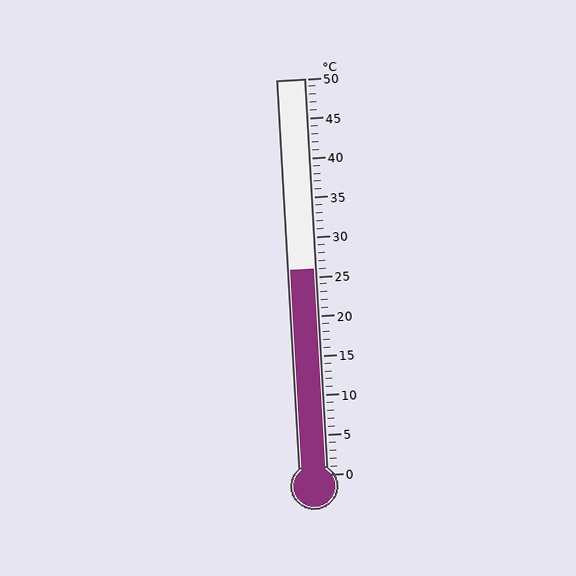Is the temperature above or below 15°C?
The temperature is above 15°C.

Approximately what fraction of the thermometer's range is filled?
The thermometer is filled to approximately 50% of its range.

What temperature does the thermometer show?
The thermometer shows approximately 26°C.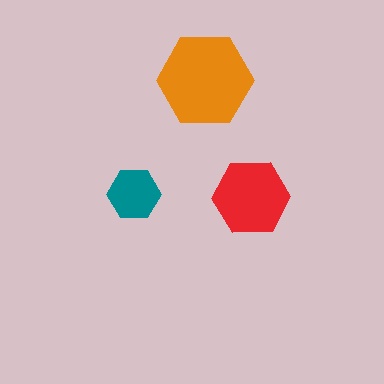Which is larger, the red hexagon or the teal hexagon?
The red one.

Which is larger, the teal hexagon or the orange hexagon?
The orange one.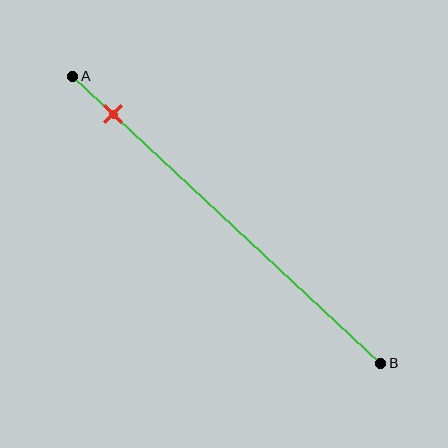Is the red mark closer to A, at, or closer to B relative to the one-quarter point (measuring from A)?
The red mark is closer to point A than the one-quarter point of segment AB.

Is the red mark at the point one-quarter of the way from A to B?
No, the mark is at about 15% from A, not at the 25% one-quarter point.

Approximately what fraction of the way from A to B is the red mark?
The red mark is approximately 15% of the way from A to B.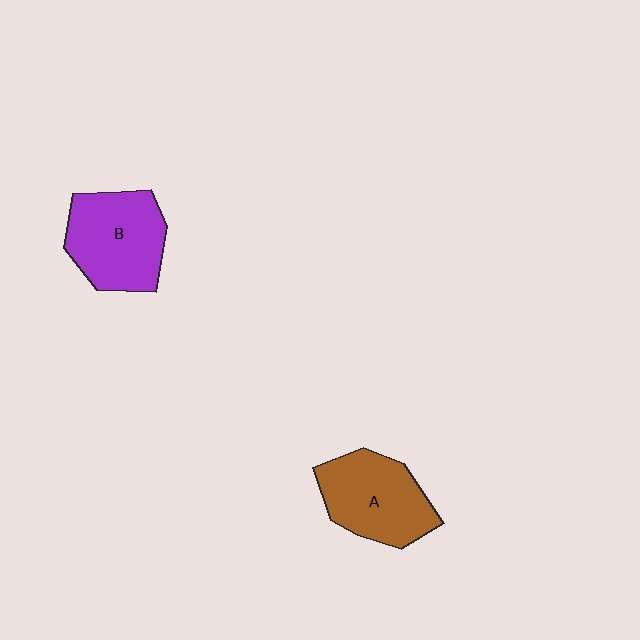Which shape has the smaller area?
Shape A (brown).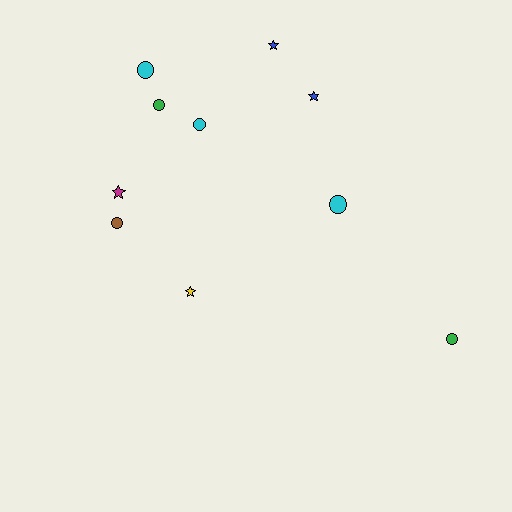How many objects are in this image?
There are 10 objects.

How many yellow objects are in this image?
There is 1 yellow object.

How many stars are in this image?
There are 4 stars.